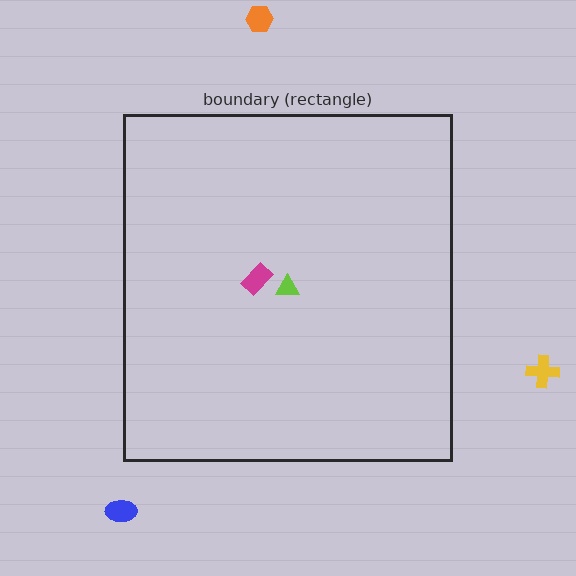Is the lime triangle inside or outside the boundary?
Inside.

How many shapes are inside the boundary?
2 inside, 3 outside.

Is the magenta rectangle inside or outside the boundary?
Inside.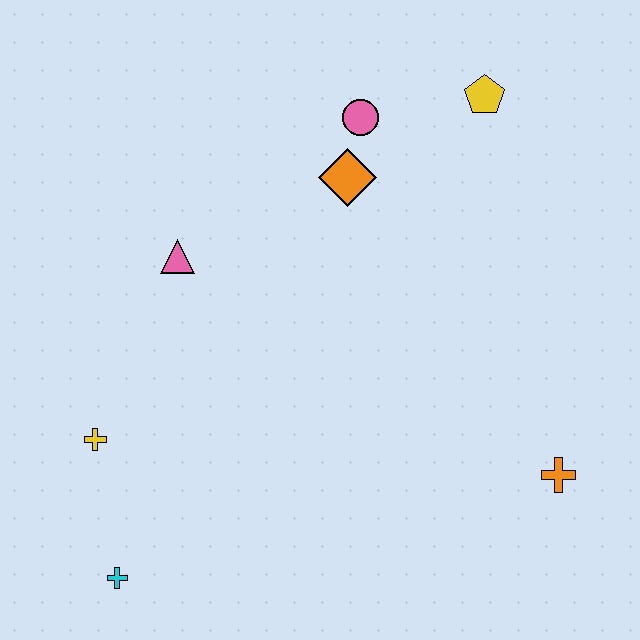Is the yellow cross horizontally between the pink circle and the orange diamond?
No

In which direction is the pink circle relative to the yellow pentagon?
The pink circle is to the left of the yellow pentagon.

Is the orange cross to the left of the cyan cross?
No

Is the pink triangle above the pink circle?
No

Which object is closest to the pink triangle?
The orange diamond is closest to the pink triangle.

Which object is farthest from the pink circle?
The cyan cross is farthest from the pink circle.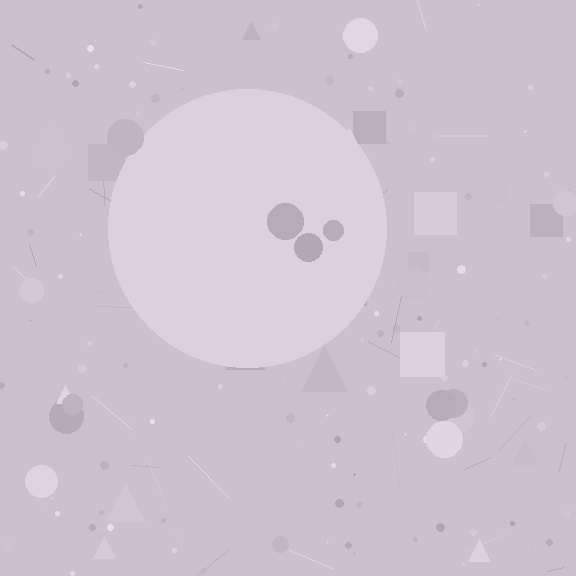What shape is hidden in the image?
A circle is hidden in the image.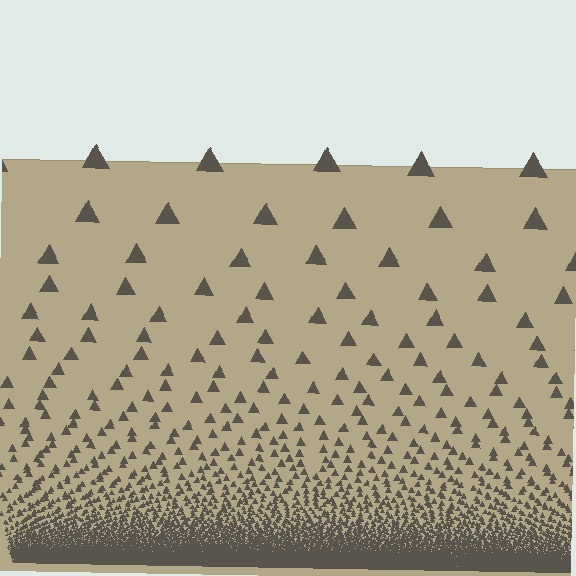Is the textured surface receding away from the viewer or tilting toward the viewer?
The surface appears to tilt toward the viewer. Texture elements get larger and sparser toward the top.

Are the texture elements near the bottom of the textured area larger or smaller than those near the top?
Smaller. The gradient is inverted — elements near the bottom are smaller and denser.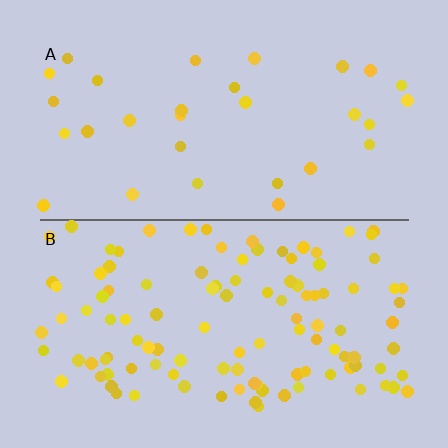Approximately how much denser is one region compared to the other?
Approximately 3.7× — region B over region A.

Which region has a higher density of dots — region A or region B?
B (the bottom).